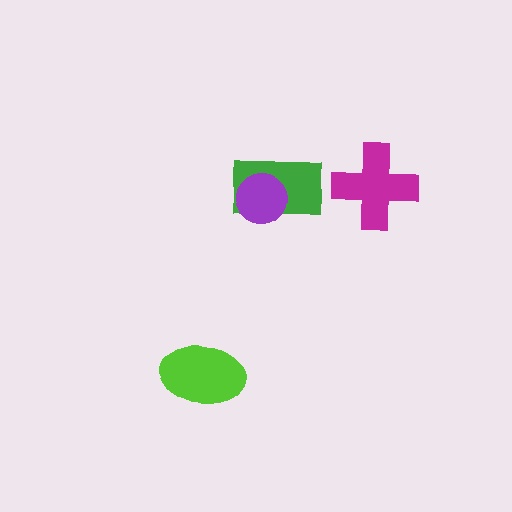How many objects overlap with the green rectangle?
1 object overlaps with the green rectangle.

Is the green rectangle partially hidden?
Yes, it is partially covered by another shape.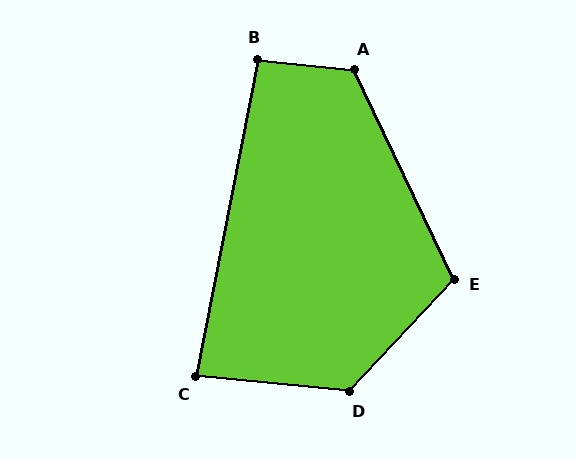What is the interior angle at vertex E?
Approximately 112 degrees (obtuse).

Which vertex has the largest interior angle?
D, at approximately 127 degrees.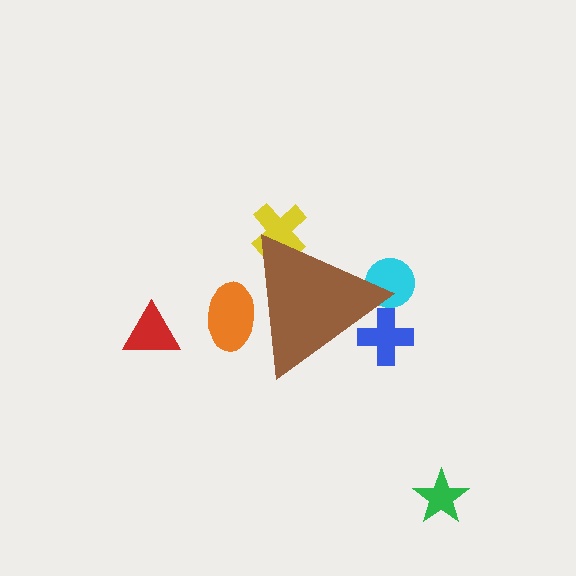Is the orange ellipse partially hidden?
Yes, the orange ellipse is partially hidden behind the brown triangle.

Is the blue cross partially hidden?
Yes, the blue cross is partially hidden behind the brown triangle.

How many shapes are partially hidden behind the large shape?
4 shapes are partially hidden.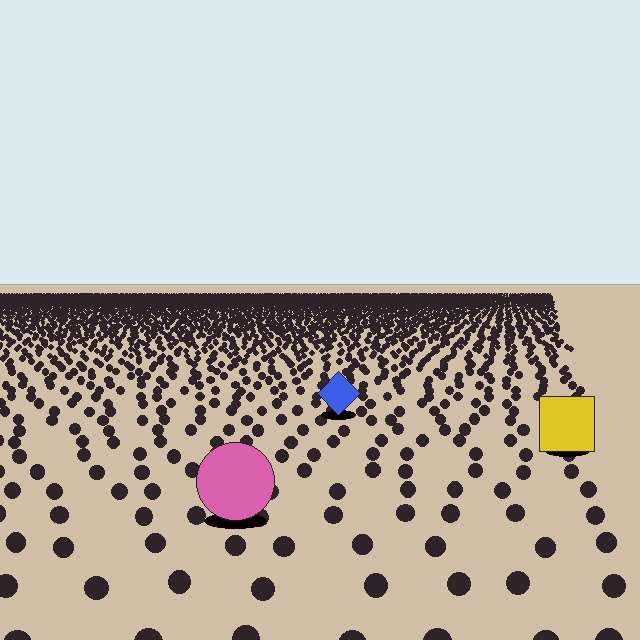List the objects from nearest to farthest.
From nearest to farthest: the pink circle, the yellow square, the blue diamond.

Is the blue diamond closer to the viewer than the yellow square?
No. The yellow square is closer — you can tell from the texture gradient: the ground texture is coarser near it.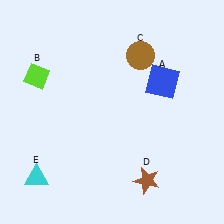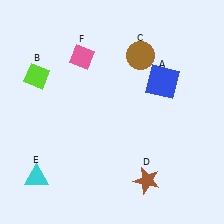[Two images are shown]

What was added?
A pink diamond (F) was added in Image 2.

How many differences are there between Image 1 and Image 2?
There is 1 difference between the two images.